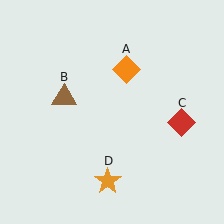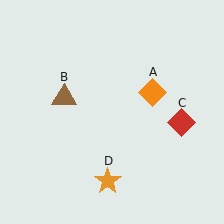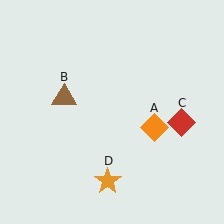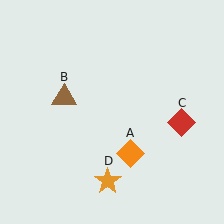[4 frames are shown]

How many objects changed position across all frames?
1 object changed position: orange diamond (object A).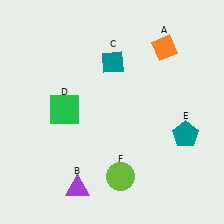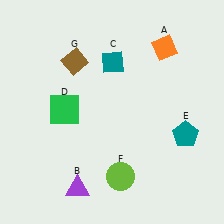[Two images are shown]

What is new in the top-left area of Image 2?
A brown diamond (G) was added in the top-left area of Image 2.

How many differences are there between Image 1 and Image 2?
There is 1 difference between the two images.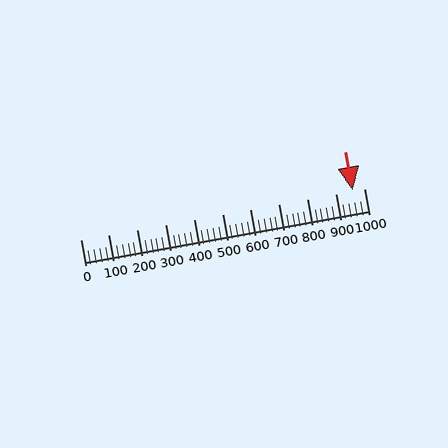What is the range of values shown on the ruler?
The ruler shows values from 0 to 1000.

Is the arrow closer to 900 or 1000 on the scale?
The arrow is closer to 1000.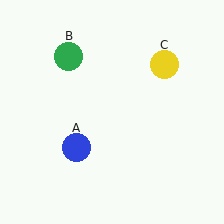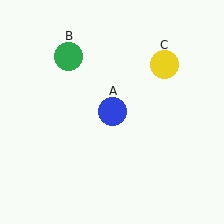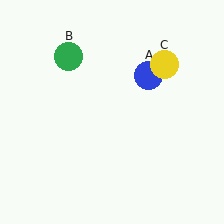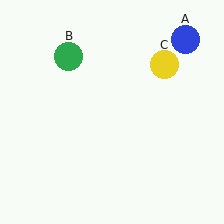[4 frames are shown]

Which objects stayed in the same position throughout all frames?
Green circle (object B) and yellow circle (object C) remained stationary.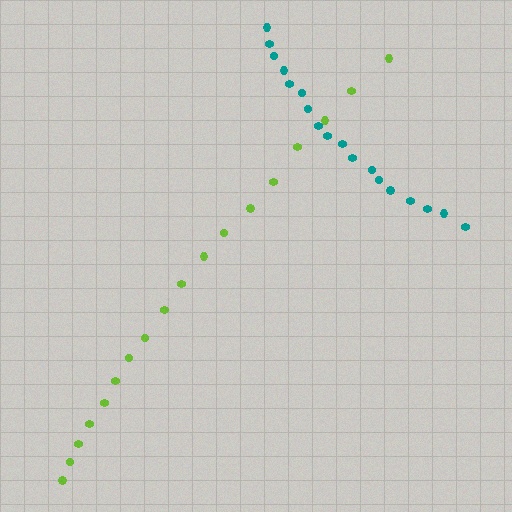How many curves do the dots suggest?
There are 2 distinct paths.